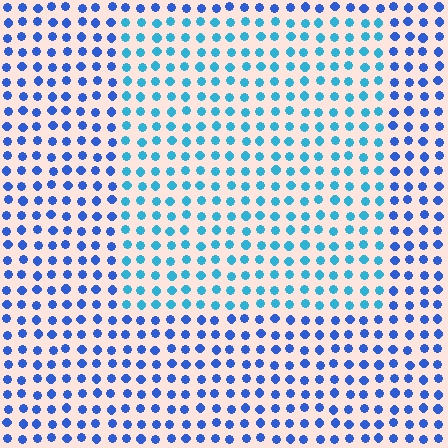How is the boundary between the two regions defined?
The boundary is defined purely by a slight shift in hue (about 31 degrees). Spacing, size, and orientation are identical on both sides.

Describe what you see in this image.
The image is filled with small blue elements in a uniform arrangement. A rectangle-shaped region is visible where the elements are tinted to a slightly different hue, forming a subtle color boundary.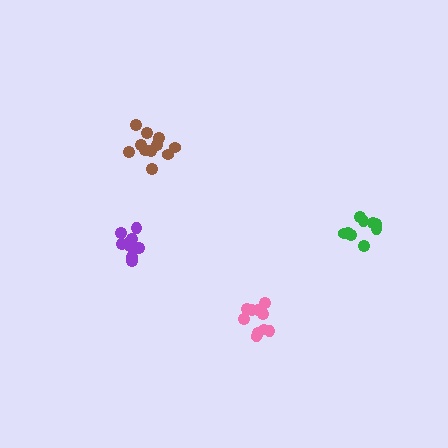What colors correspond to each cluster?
The clusters are colored: green, purple, pink, brown.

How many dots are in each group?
Group 1: 10 dots, Group 2: 9 dots, Group 3: 10 dots, Group 4: 11 dots (40 total).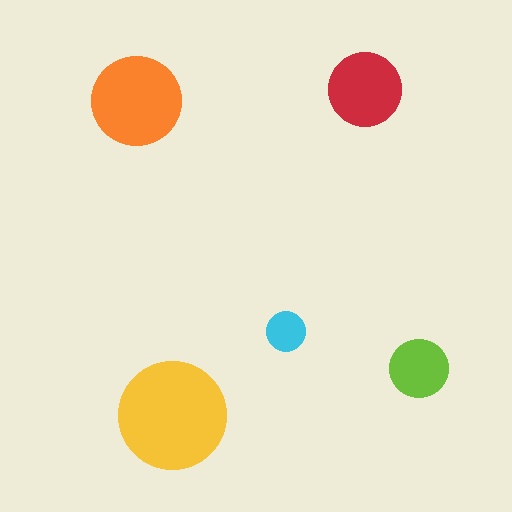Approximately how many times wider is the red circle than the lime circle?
About 1.5 times wider.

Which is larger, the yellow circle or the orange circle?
The yellow one.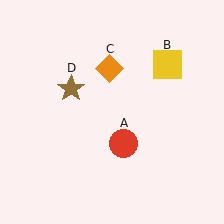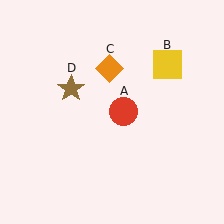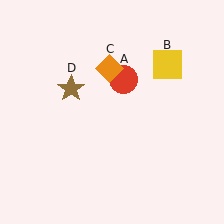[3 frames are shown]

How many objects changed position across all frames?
1 object changed position: red circle (object A).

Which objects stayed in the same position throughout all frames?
Yellow square (object B) and orange diamond (object C) and brown star (object D) remained stationary.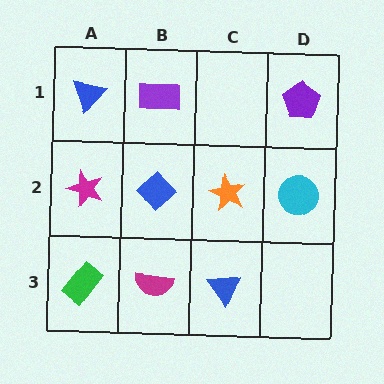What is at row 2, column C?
An orange star.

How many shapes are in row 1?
3 shapes.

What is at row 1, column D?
A purple pentagon.